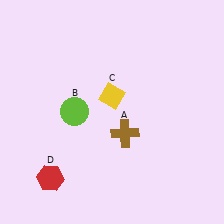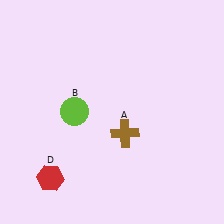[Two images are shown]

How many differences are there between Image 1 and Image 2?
There is 1 difference between the two images.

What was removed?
The yellow diamond (C) was removed in Image 2.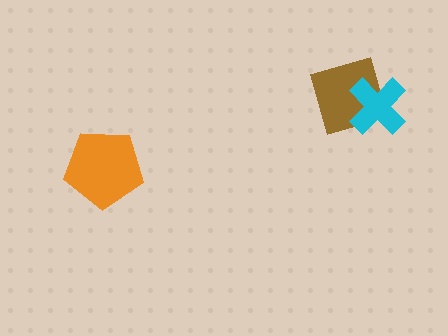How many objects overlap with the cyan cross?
1 object overlaps with the cyan cross.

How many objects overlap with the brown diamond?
1 object overlaps with the brown diamond.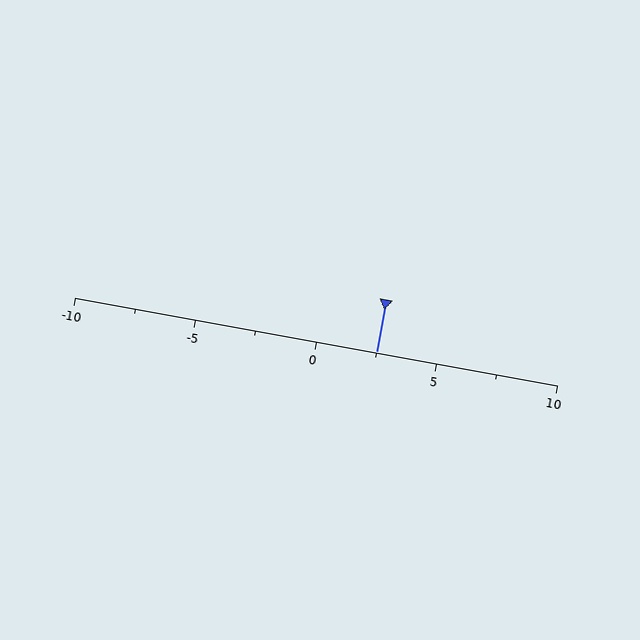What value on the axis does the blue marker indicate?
The marker indicates approximately 2.5.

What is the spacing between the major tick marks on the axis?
The major ticks are spaced 5 apart.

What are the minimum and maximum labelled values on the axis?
The axis runs from -10 to 10.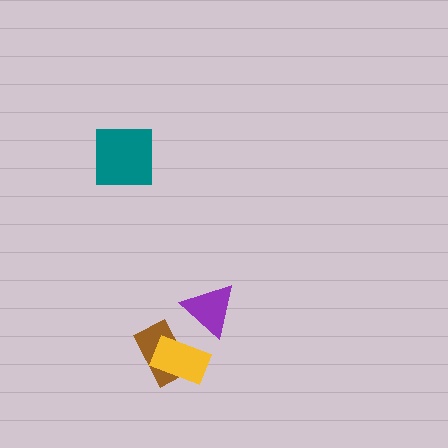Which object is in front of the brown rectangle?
The yellow rectangle is in front of the brown rectangle.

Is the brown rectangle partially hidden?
Yes, it is partially covered by another shape.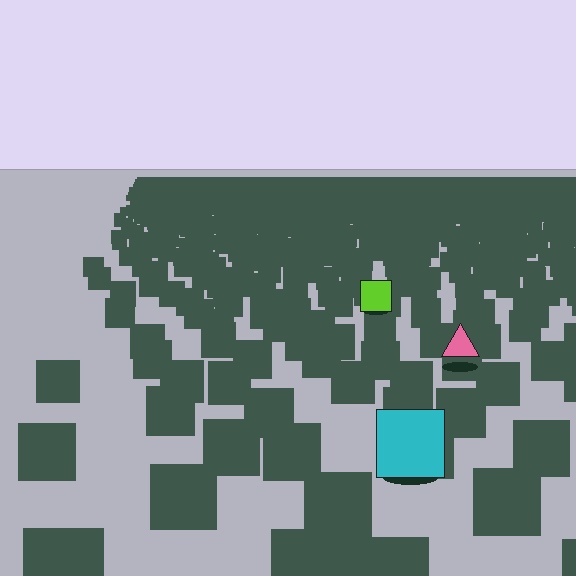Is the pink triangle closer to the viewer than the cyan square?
No. The cyan square is closer — you can tell from the texture gradient: the ground texture is coarser near it.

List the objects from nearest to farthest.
From nearest to farthest: the cyan square, the pink triangle, the lime square.